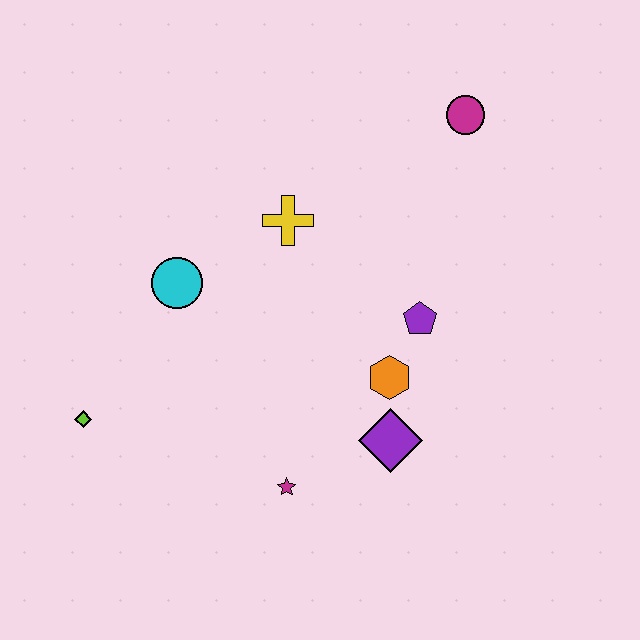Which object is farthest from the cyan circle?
The magenta circle is farthest from the cyan circle.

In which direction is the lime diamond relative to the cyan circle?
The lime diamond is below the cyan circle.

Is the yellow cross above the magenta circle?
No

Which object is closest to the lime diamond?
The cyan circle is closest to the lime diamond.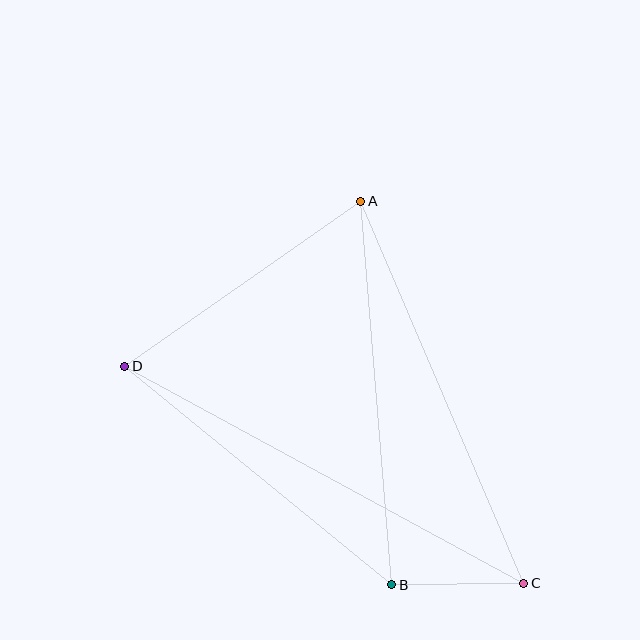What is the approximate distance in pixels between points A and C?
The distance between A and C is approximately 415 pixels.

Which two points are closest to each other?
Points B and C are closest to each other.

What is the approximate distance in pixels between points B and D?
The distance between B and D is approximately 345 pixels.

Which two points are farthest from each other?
Points C and D are farthest from each other.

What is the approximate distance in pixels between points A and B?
The distance between A and B is approximately 385 pixels.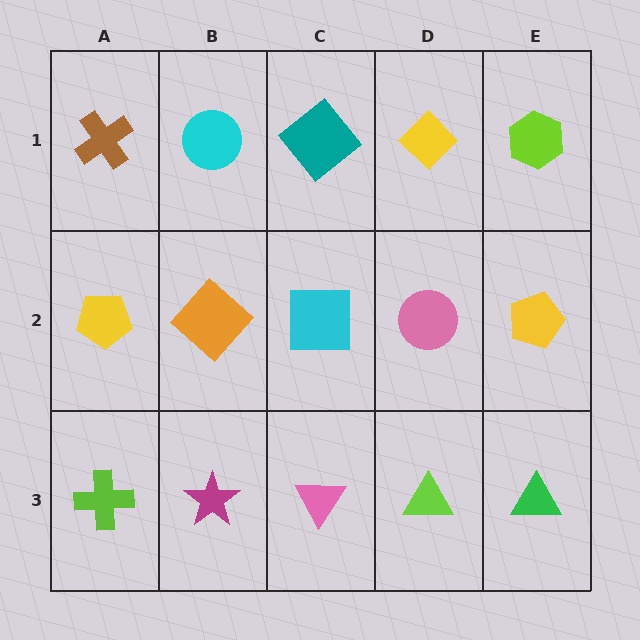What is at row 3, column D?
A lime triangle.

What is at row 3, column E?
A green triangle.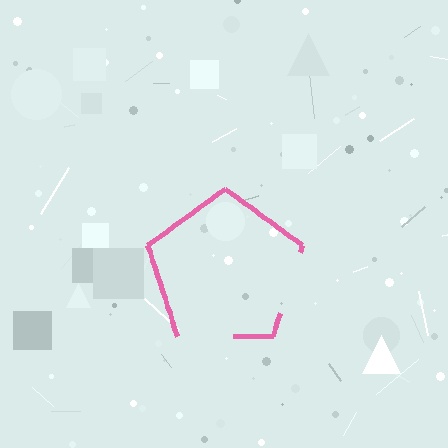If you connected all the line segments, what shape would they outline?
They would outline a pentagon.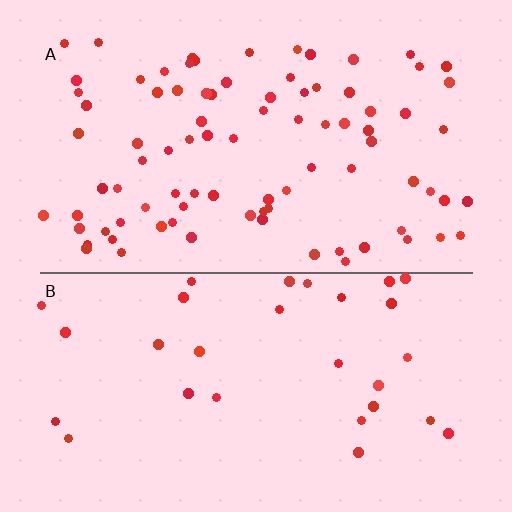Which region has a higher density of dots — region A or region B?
A (the top).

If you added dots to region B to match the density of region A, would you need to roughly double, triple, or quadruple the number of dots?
Approximately triple.